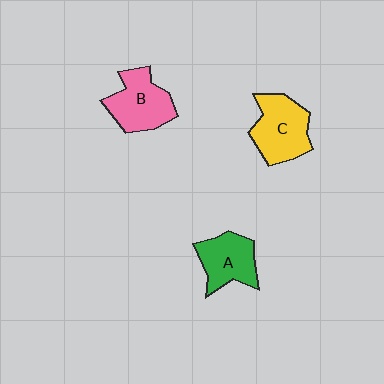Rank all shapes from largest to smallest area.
From largest to smallest: C (yellow), B (pink), A (green).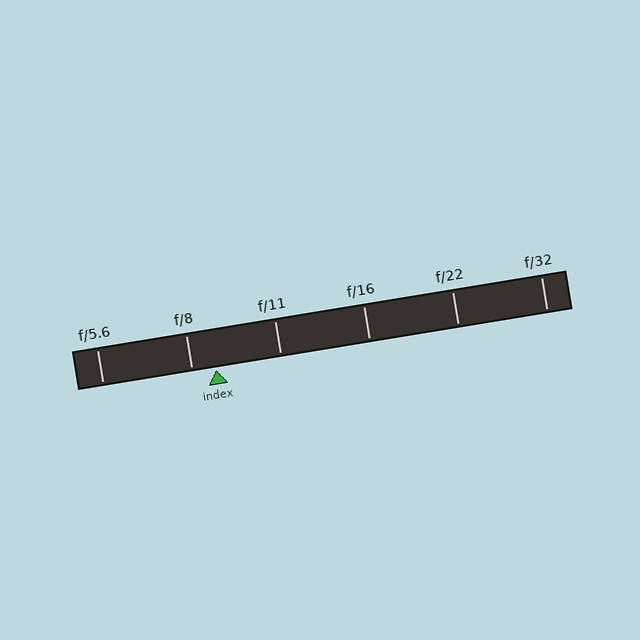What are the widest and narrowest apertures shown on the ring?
The widest aperture shown is f/5.6 and the narrowest is f/32.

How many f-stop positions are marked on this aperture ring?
There are 6 f-stop positions marked.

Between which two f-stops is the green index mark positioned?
The index mark is between f/8 and f/11.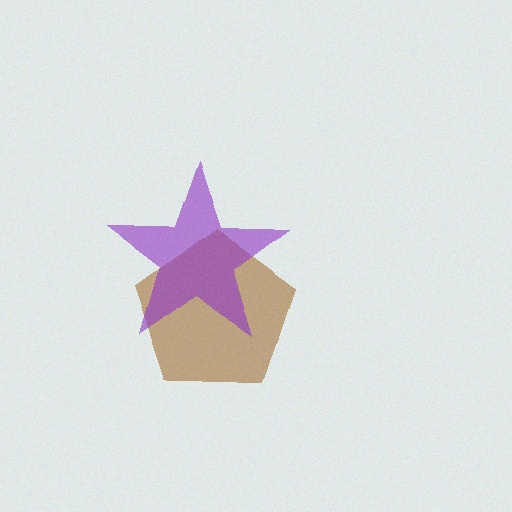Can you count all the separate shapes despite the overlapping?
Yes, there are 2 separate shapes.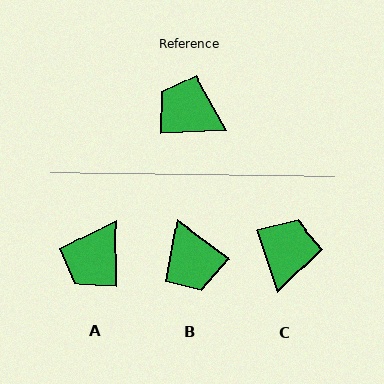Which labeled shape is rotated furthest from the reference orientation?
B, about 141 degrees away.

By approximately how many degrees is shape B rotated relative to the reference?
Approximately 141 degrees counter-clockwise.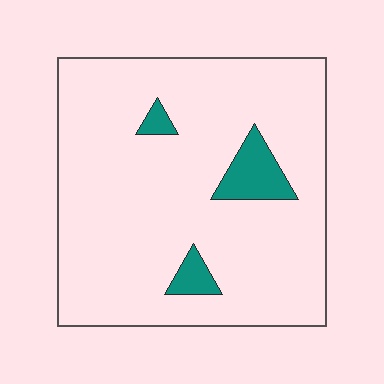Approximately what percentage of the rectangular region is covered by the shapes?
Approximately 10%.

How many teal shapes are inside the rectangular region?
3.